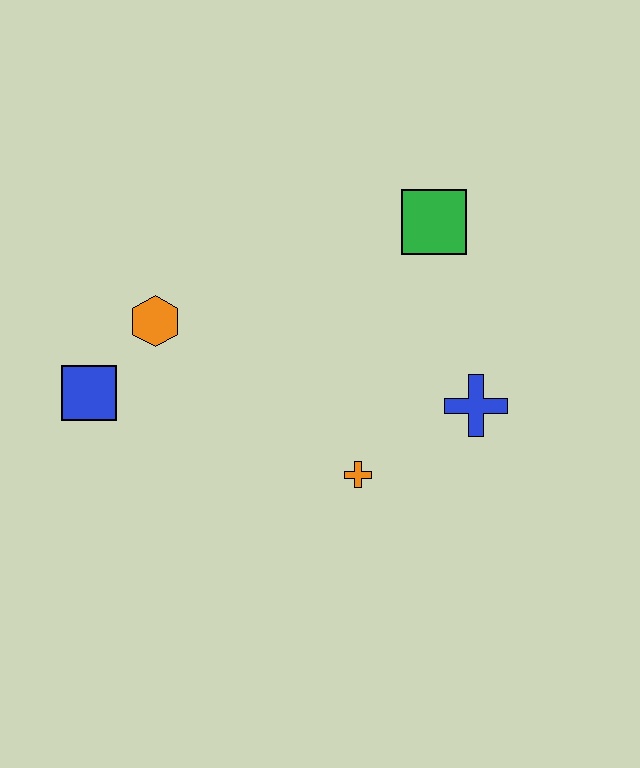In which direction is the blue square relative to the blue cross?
The blue square is to the left of the blue cross.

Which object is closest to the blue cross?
The orange cross is closest to the blue cross.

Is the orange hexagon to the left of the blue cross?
Yes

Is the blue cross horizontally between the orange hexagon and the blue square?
No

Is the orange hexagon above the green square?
No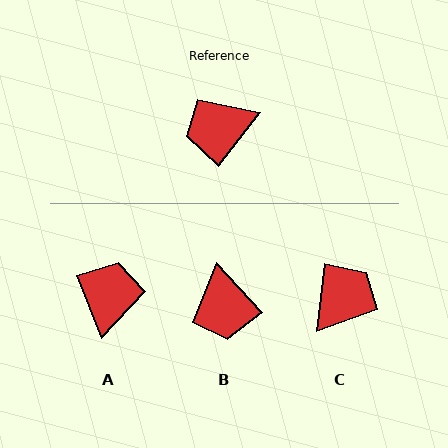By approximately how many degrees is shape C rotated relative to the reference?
Approximately 148 degrees clockwise.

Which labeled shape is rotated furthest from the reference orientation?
C, about 148 degrees away.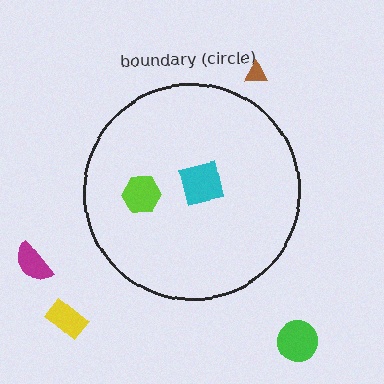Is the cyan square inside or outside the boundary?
Inside.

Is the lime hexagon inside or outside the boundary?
Inside.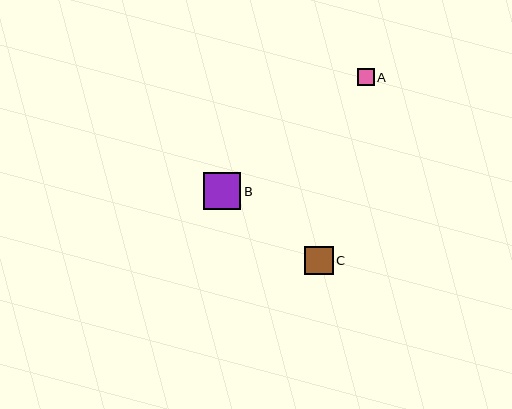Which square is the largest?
Square B is the largest with a size of approximately 37 pixels.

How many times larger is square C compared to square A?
Square C is approximately 1.7 times the size of square A.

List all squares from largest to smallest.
From largest to smallest: B, C, A.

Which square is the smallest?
Square A is the smallest with a size of approximately 17 pixels.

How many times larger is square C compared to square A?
Square C is approximately 1.7 times the size of square A.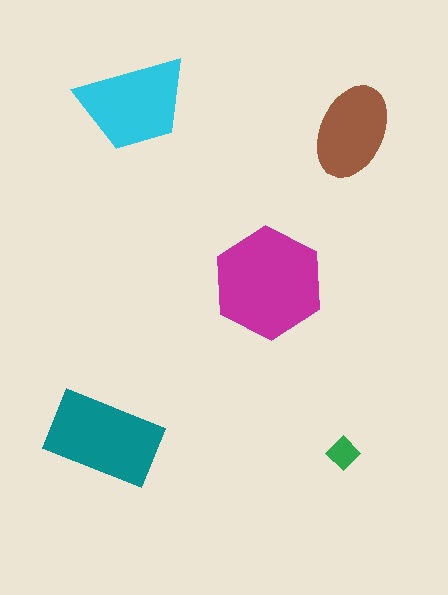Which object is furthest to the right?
The brown ellipse is rightmost.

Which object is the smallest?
The green diamond.